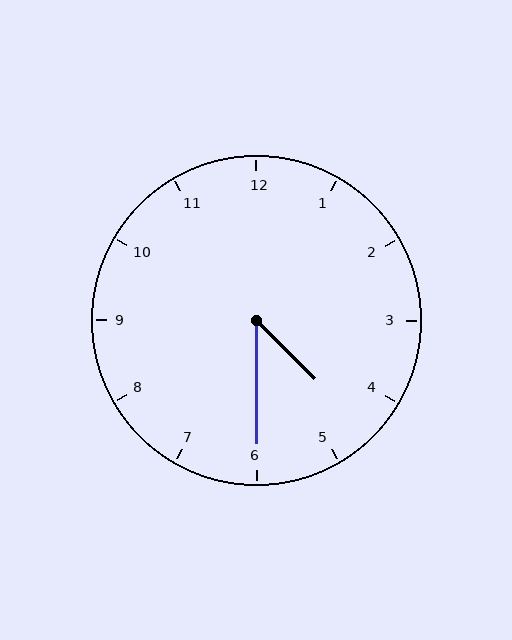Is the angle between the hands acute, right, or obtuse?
It is acute.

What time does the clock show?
4:30.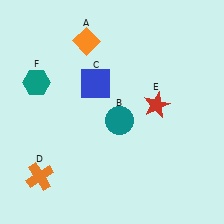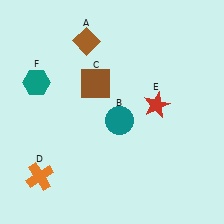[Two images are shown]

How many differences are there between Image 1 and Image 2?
There are 2 differences between the two images.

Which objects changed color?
A changed from orange to brown. C changed from blue to brown.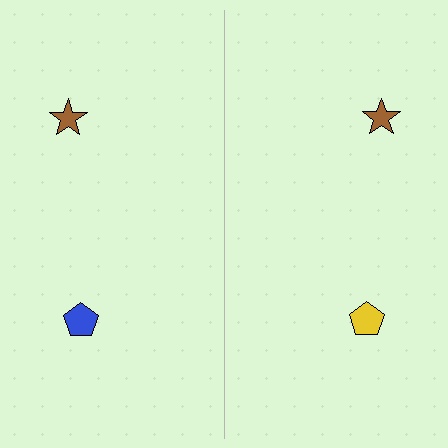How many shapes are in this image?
There are 4 shapes in this image.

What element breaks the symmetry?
The yellow pentagon on the right side breaks the symmetry — its mirror counterpart is blue.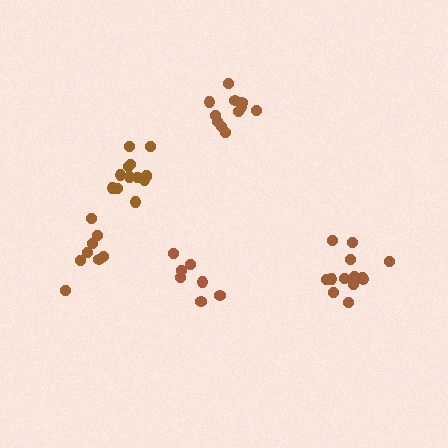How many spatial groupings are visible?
There are 5 spatial groupings.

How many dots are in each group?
Group 1: 13 dots, Group 2: 11 dots, Group 3: 8 dots, Group 4: 7 dots, Group 5: 13 dots (52 total).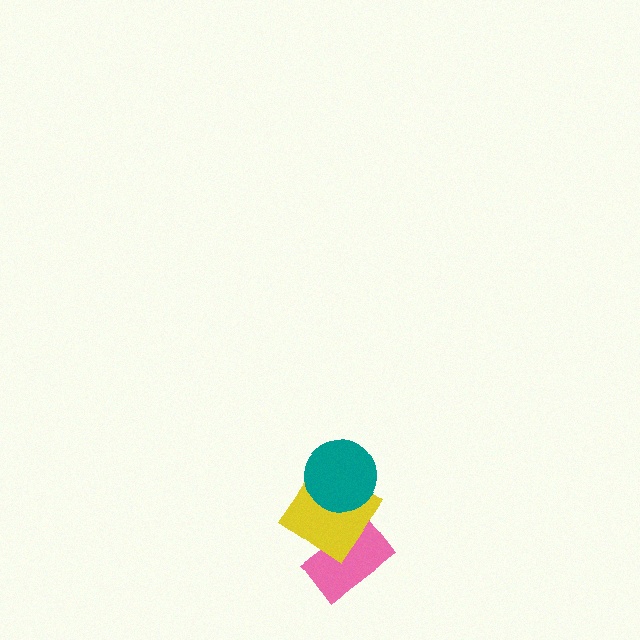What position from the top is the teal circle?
The teal circle is 1st from the top.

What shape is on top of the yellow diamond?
The teal circle is on top of the yellow diamond.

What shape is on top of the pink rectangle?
The yellow diamond is on top of the pink rectangle.